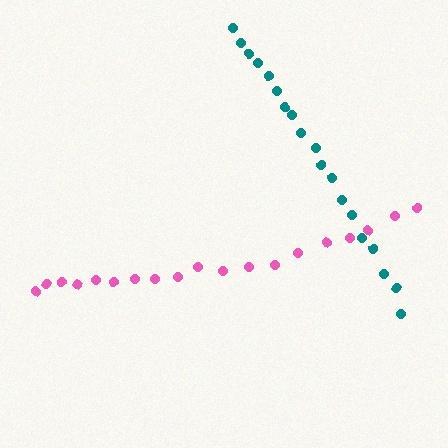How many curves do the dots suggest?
There are 2 distinct paths.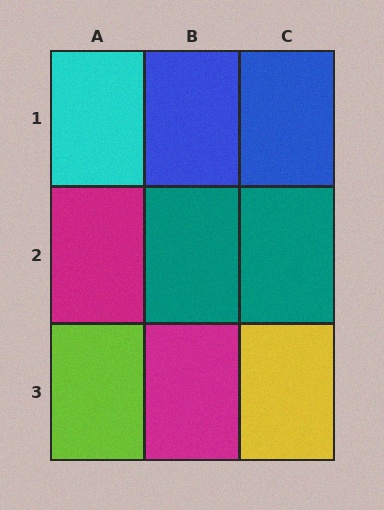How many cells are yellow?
1 cell is yellow.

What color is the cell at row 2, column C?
Teal.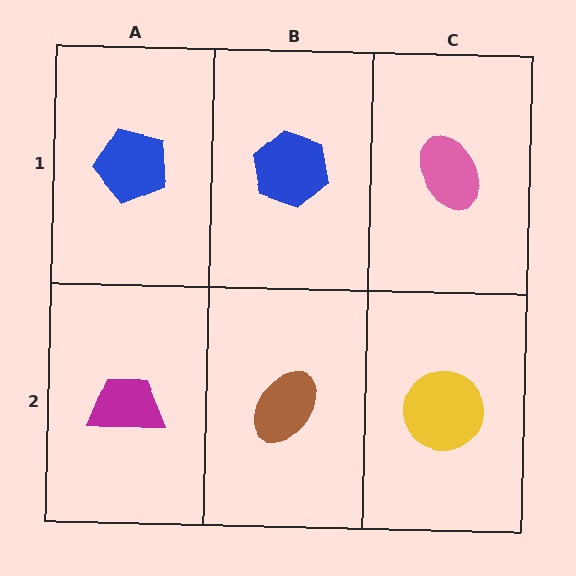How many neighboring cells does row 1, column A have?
2.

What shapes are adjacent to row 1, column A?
A magenta trapezoid (row 2, column A), a blue hexagon (row 1, column B).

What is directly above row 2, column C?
A pink ellipse.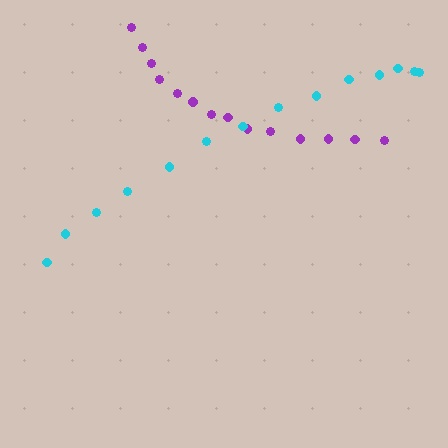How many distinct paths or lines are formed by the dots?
There are 2 distinct paths.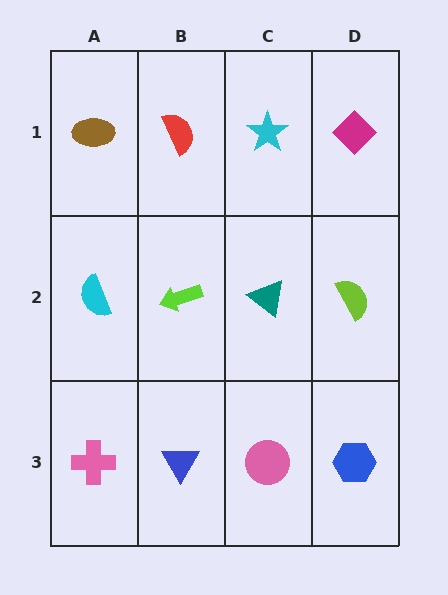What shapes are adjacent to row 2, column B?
A red semicircle (row 1, column B), a blue triangle (row 3, column B), a cyan semicircle (row 2, column A), a teal triangle (row 2, column C).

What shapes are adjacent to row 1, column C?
A teal triangle (row 2, column C), a red semicircle (row 1, column B), a magenta diamond (row 1, column D).